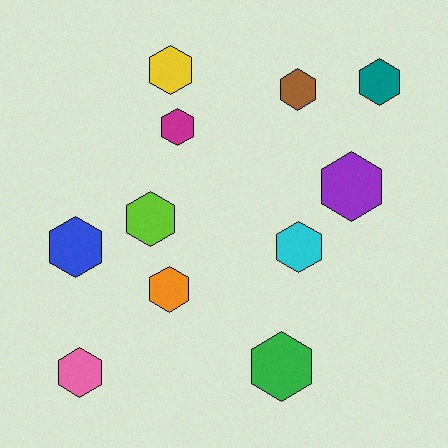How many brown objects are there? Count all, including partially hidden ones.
There is 1 brown object.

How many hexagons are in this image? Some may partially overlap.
There are 11 hexagons.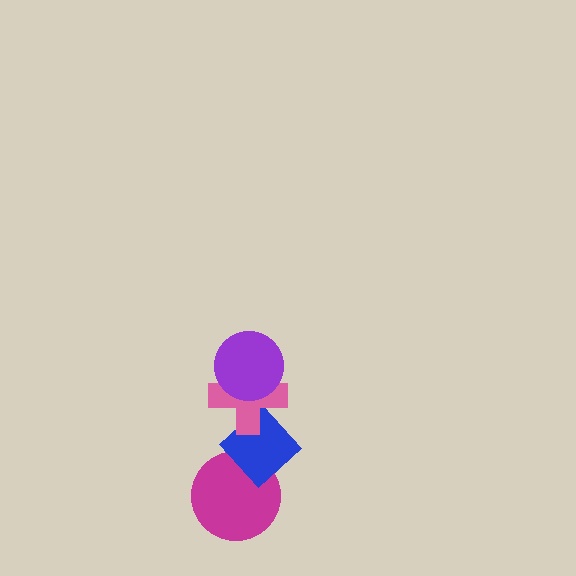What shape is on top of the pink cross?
The purple circle is on top of the pink cross.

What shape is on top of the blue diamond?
The pink cross is on top of the blue diamond.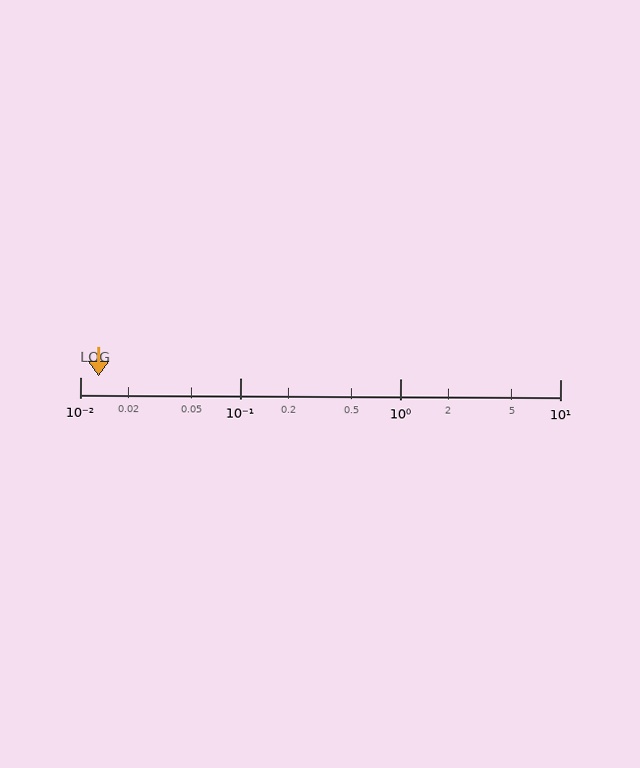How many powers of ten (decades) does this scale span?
The scale spans 3 decades, from 0.01 to 10.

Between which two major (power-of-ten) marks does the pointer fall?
The pointer is between 0.01 and 0.1.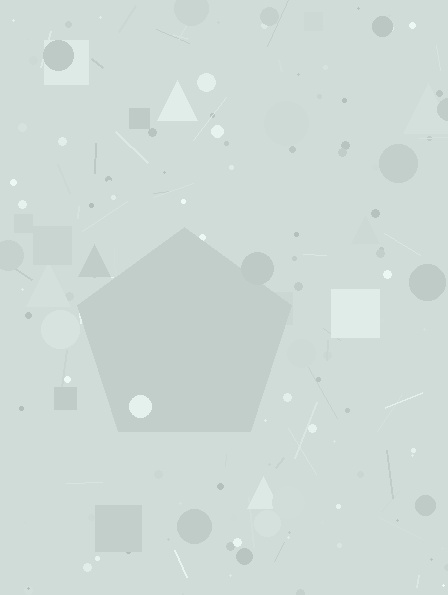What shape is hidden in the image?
A pentagon is hidden in the image.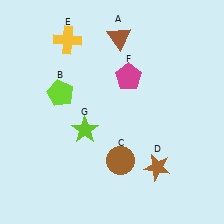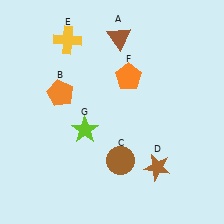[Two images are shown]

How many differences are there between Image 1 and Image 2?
There are 2 differences between the two images.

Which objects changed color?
B changed from lime to orange. F changed from magenta to orange.